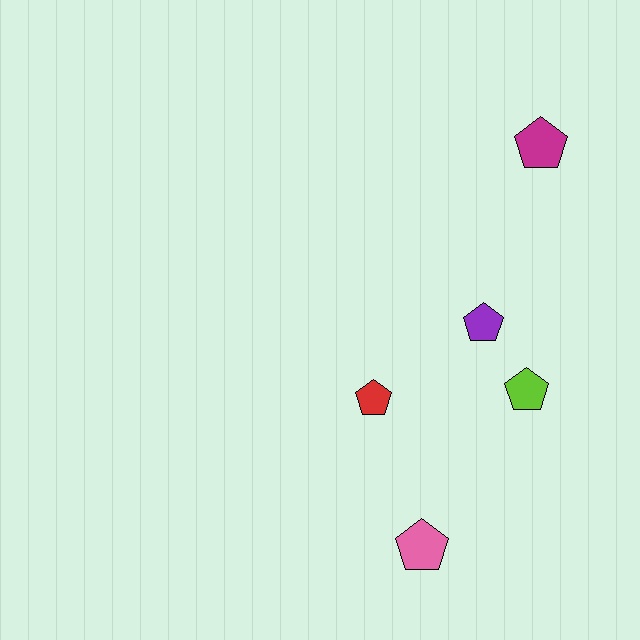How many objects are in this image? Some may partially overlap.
There are 5 objects.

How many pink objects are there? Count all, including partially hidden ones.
There is 1 pink object.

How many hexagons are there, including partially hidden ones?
There are no hexagons.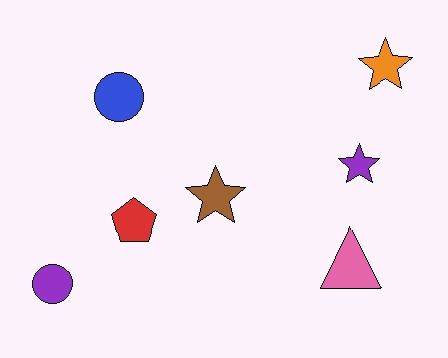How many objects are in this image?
There are 7 objects.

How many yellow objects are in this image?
There are no yellow objects.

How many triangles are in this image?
There is 1 triangle.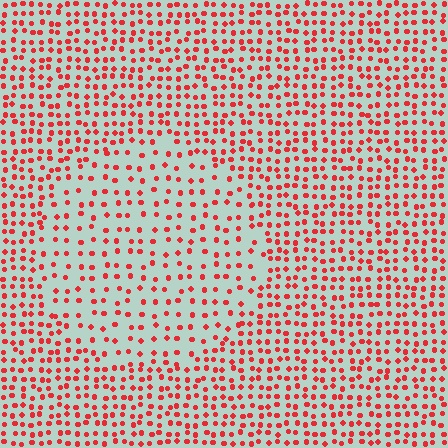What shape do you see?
I see a circle.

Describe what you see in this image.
The image contains small red elements arranged at two different densities. A circle-shaped region is visible where the elements are less densely packed than the surrounding area.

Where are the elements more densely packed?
The elements are more densely packed outside the circle boundary.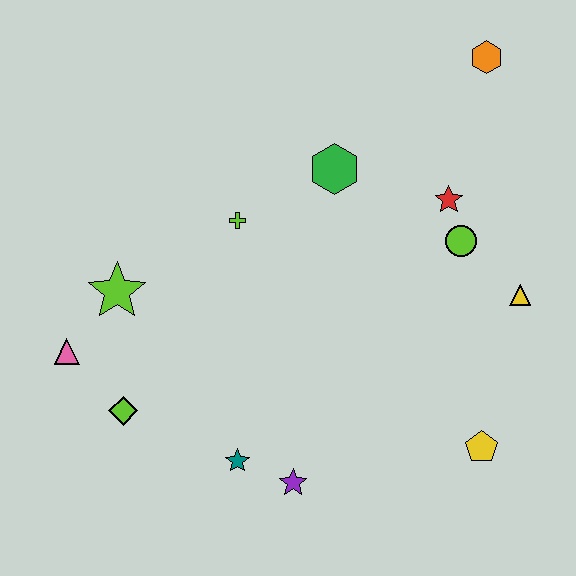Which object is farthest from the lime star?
The orange hexagon is farthest from the lime star.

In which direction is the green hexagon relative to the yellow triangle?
The green hexagon is to the left of the yellow triangle.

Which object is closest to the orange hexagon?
The red star is closest to the orange hexagon.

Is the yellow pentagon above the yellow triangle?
No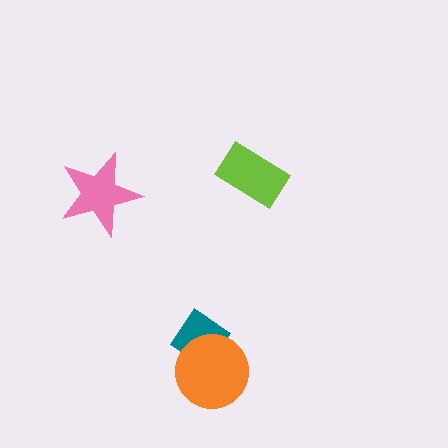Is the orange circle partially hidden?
No, no other shape covers it.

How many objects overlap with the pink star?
0 objects overlap with the pink star.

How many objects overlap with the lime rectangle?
0 objects overlap with the lime rectangle.